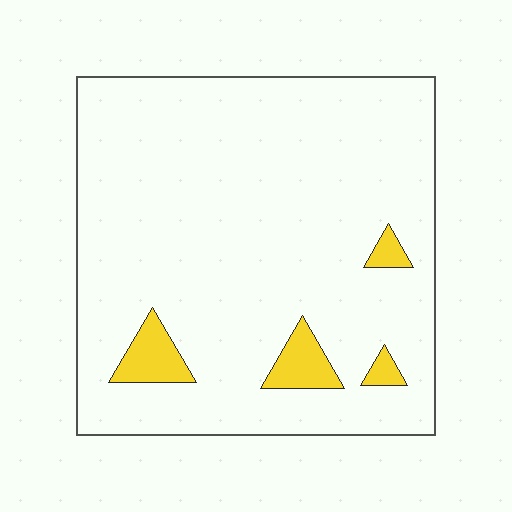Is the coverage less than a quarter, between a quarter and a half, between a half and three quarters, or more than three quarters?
Less than a quarter.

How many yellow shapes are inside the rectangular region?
4.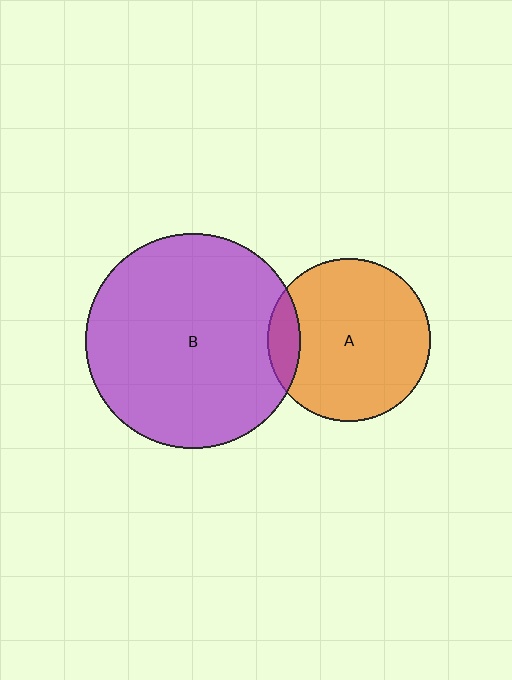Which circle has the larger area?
Circle B (purple).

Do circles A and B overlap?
Yes.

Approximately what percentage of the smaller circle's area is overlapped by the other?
Approximately 10%.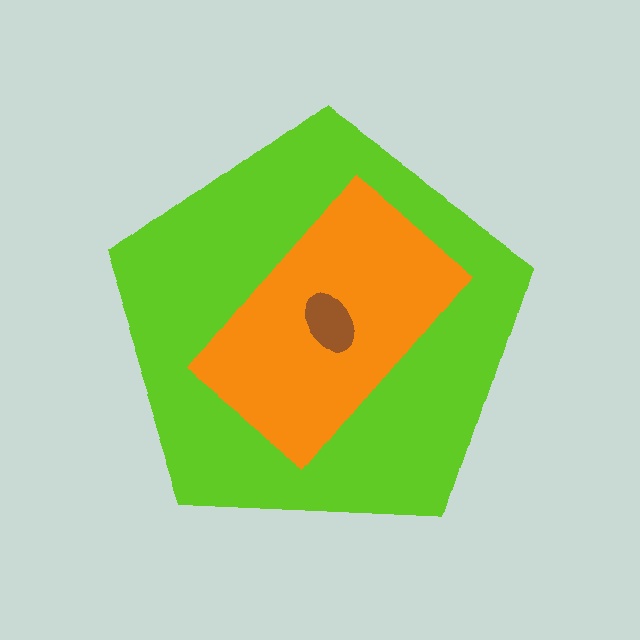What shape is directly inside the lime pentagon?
The orange rectangle.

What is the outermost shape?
The lime pentagon.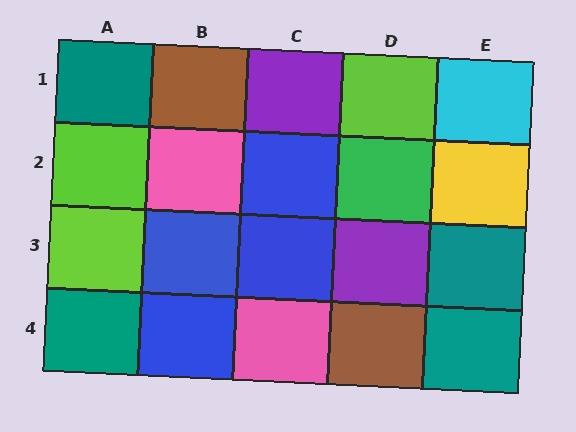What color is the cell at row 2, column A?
Lime.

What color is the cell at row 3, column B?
Blue.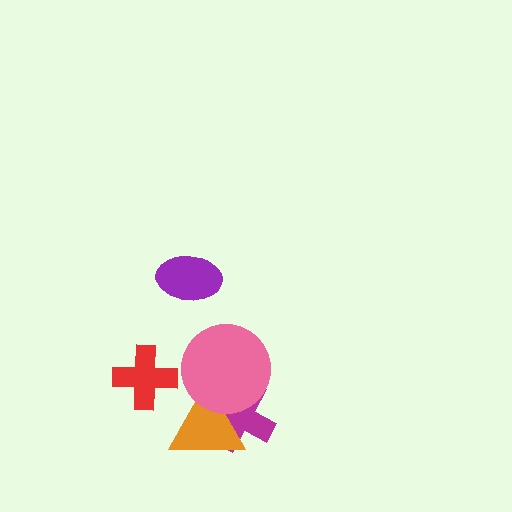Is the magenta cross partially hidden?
Yes, it is partially covered by another shape.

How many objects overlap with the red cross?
0 objects overlap with the red cross.